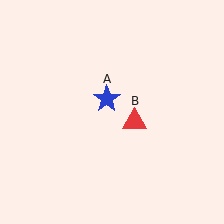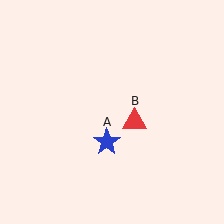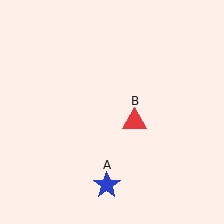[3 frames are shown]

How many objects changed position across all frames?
1 object changed position: blue star (object A).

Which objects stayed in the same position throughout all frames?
Red triangle (object B) remained stationary.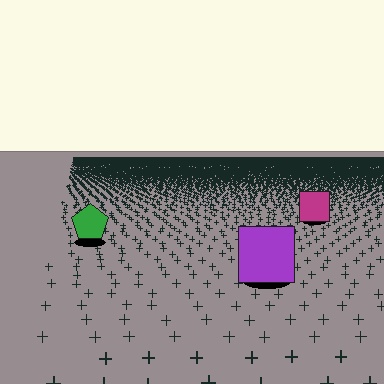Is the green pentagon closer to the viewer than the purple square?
No. The purple square is closer — you can tell from the texture gradient: the ground texture is coarser near it.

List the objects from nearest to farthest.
From nearest to farthest: the purple square, the green pentagon, the magenta square.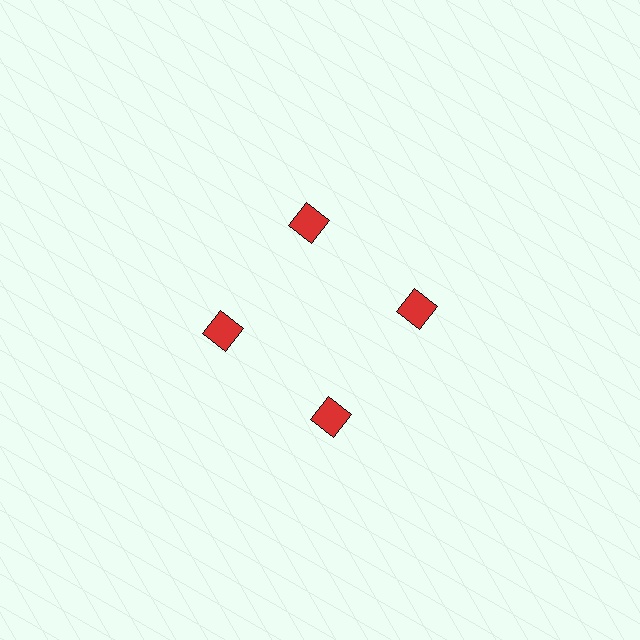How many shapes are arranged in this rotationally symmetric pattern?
There are 4 shapes, arranged in 4 groups of 1.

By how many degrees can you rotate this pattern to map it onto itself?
The pattern maps onto itself every 90 degrees of rotation.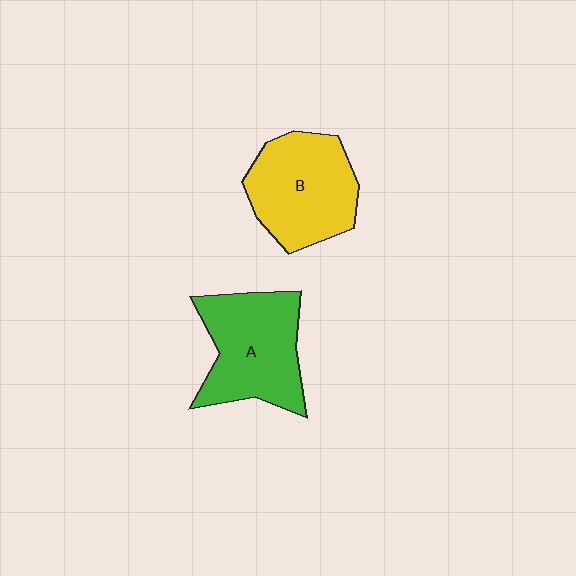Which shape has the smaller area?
Shape B (yellow).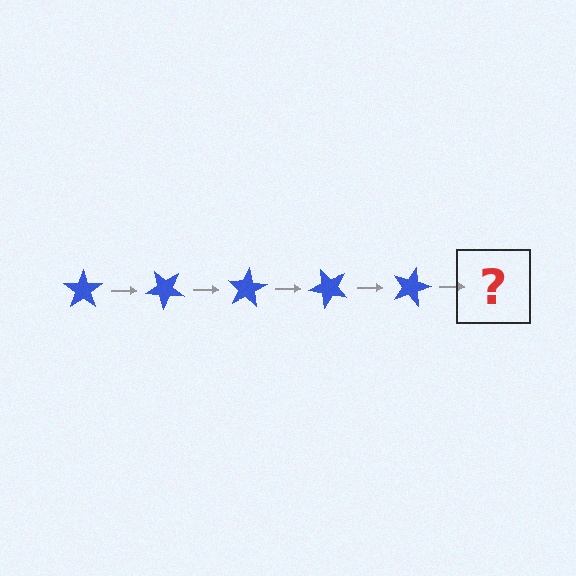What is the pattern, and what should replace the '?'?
The pattern is that the star rotates 40 degrees each step. The '?' should be a blue star rotated 200 degrees.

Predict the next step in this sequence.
The next step is a blue star rotated 200 degrees.